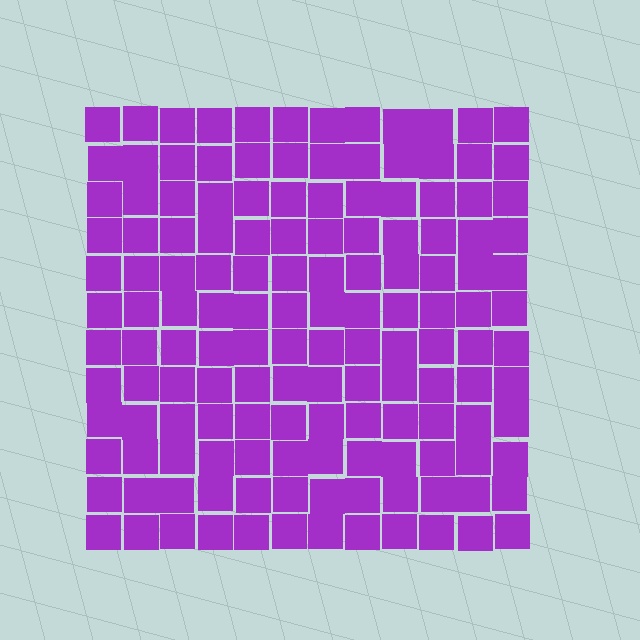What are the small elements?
The small elements are squares.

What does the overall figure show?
The overall figure shows a square.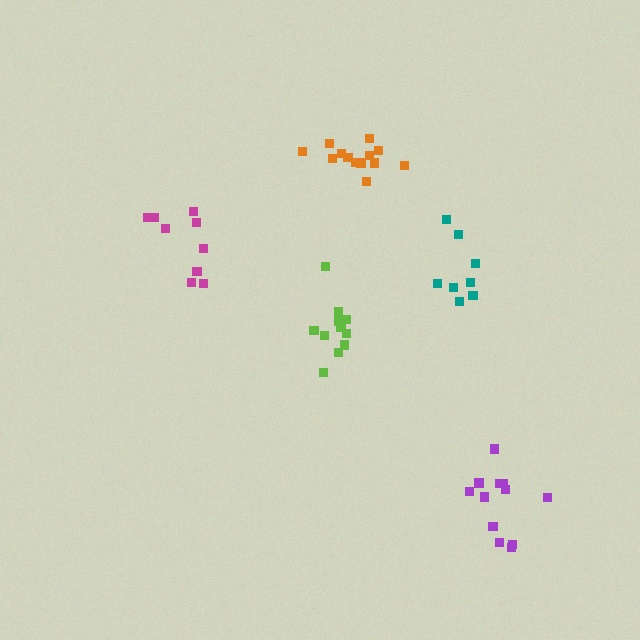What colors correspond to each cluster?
The clusters are colored: magenta, purple, lime, teal, orange.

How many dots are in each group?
Group 1: 9 dots, Group 2: 12 dots, Group 3: 11 dots, Group 4: 8 dots, Group 5: 13 dots (53 total).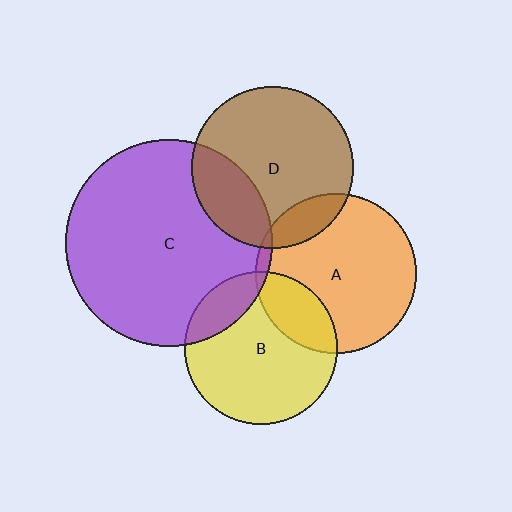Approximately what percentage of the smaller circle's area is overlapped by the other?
Approximately 20%.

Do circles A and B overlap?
Yes.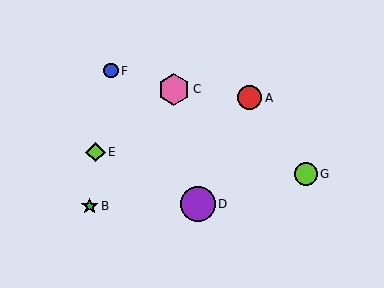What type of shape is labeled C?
Shape C is a pink hexagon.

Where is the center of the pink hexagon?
The center of the pink hexagon is at (174, 89).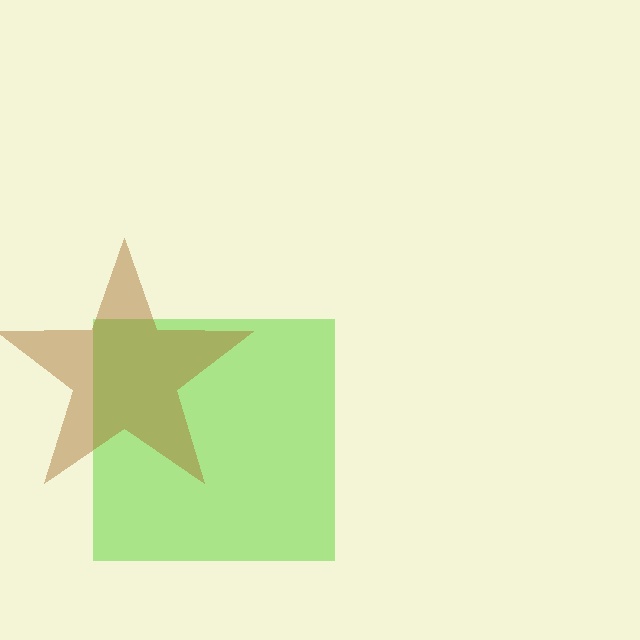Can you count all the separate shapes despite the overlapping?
Yes, there are 2 separate shapes.